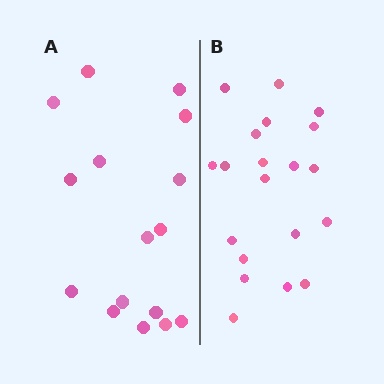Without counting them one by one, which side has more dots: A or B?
Region B (the right region) has more dots.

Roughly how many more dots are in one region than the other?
Region B has about 4 more dots than region A.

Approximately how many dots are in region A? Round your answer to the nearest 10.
About 20 dots. (The exact count is 16, which rounds to 20.)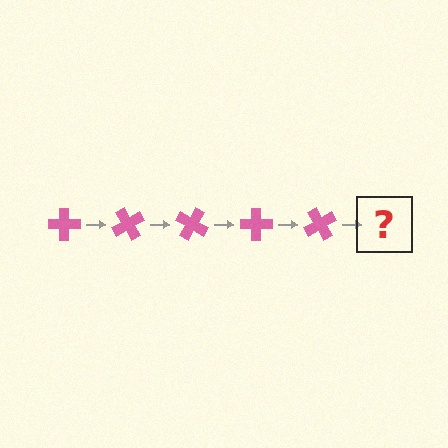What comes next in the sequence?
The next element should be a pink cross rotated 300 degrees.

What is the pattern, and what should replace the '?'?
The pattern is that the cross rotates 60 degrees each step. The '?' should be a pink cross rotated 300 degrees.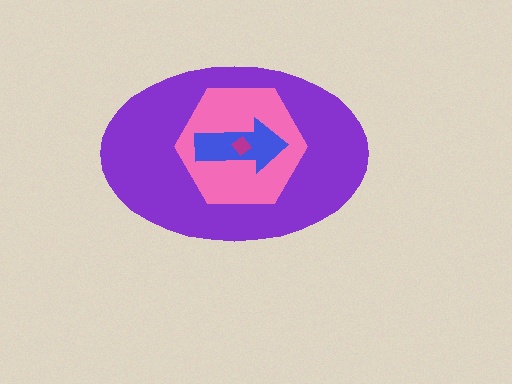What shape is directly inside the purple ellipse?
The pink hexagon.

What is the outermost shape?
The purple ellipse.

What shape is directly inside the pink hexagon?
The blue arrow.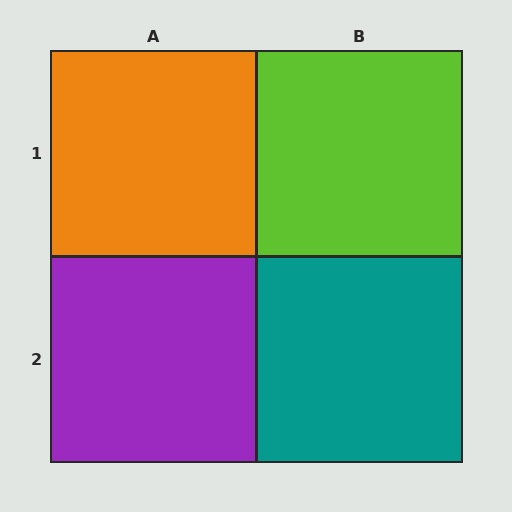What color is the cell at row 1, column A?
Orange.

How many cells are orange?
1 cell is orange.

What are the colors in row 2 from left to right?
Purple, teal.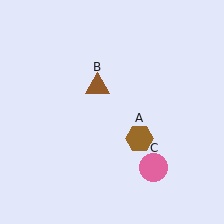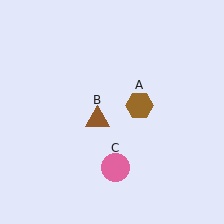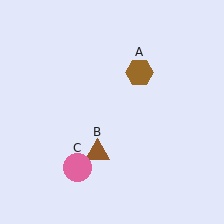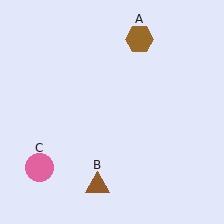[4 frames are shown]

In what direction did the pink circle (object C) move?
The pink circle (object C) moved left.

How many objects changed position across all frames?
3 objects changed position: brown hexagon (object A), brown triangle (object B), pink circle (object C).